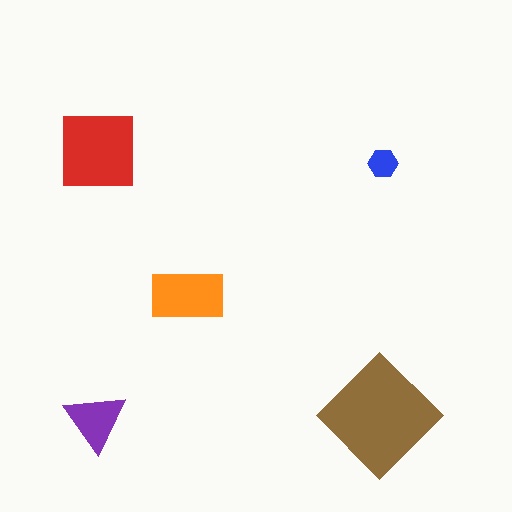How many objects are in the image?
There are 5 objects in the image.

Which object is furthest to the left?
The purple triangle is leftmost.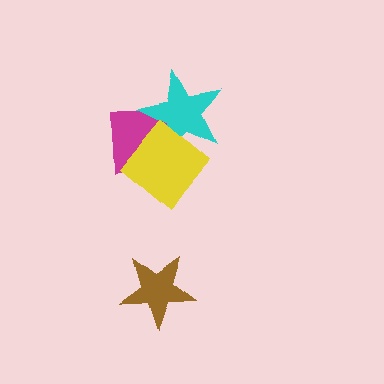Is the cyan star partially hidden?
Yes, it is partially covered by another shape.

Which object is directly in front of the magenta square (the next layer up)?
The cyan star is directly in front of the magenta square.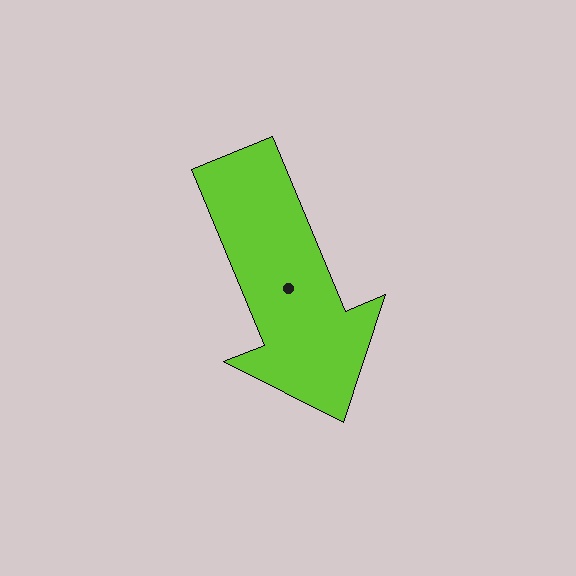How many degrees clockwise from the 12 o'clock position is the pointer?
Approximately 158 degrees.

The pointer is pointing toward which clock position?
Roughly 5 o'clock.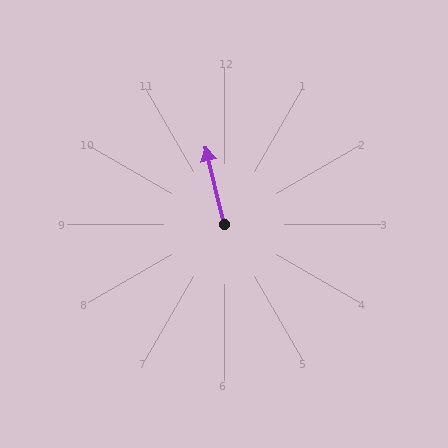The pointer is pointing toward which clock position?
Roughly 12 o'clock.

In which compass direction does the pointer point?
North.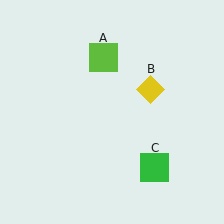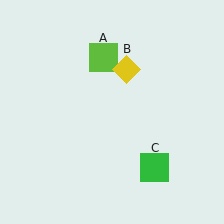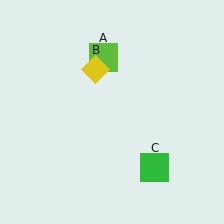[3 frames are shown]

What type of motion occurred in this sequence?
The yellow diamond (object B) rotated counterclockwise around the center of the scene.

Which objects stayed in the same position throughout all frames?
Lime square (object A) and green square (object C) remained stationary.